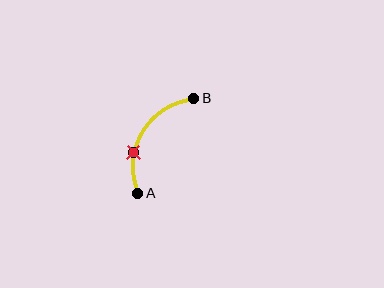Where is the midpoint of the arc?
The arc midpoint is the point on the curve farthest from the straight line joining A and B. It sits to the left of that line.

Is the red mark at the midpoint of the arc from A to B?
No. The red mark lies on the arc but is closer to endpoint A. The arc midpoint would be at the point on the curve equidistant along the arc from both A and B.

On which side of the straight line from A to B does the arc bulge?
The arc bulges to the left of the straight line connecting A and B.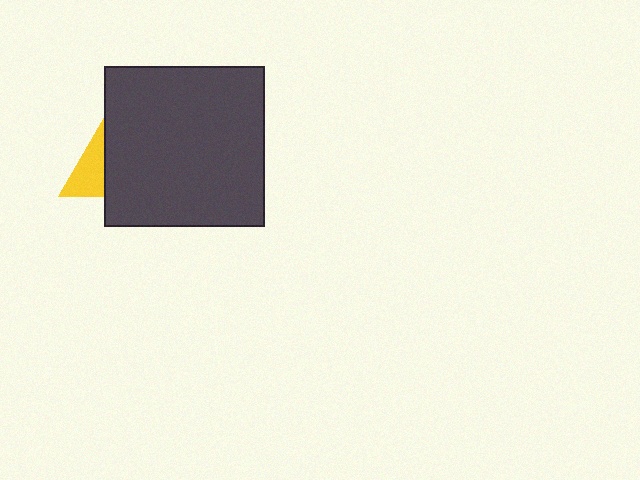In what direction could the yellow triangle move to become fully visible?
The yellow triangle could move left. That would shift it out from behind the dark gray square entirely.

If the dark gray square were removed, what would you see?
You would see the complete yellow triangle.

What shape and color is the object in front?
The object in front is a dark gray square.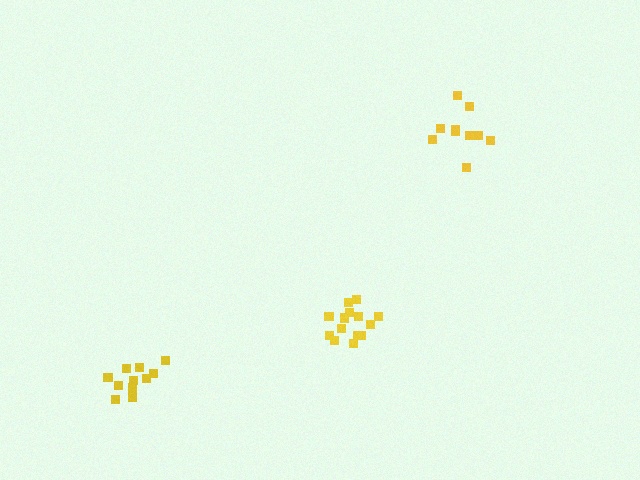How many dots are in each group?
Group 1: 14 dots, Group 2: 10 dots, Group 3: 12 dots (36 total).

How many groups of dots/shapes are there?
There are 3 groups.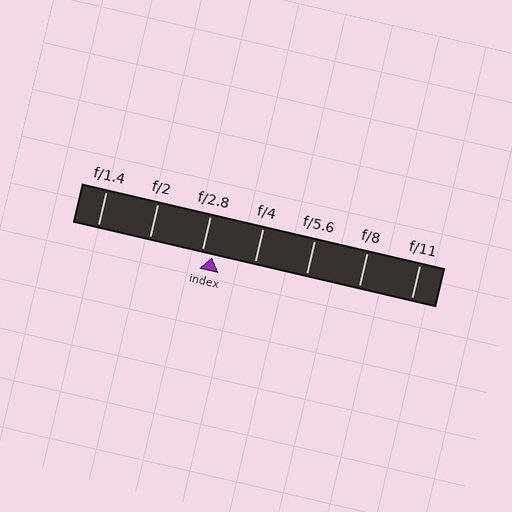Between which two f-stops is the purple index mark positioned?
The index mark is between f/2.8 and f/4.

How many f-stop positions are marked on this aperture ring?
There are 7 f-stop positions marked.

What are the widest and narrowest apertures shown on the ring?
The widest aperture shown is f/1.4 and the narrowest is f/11.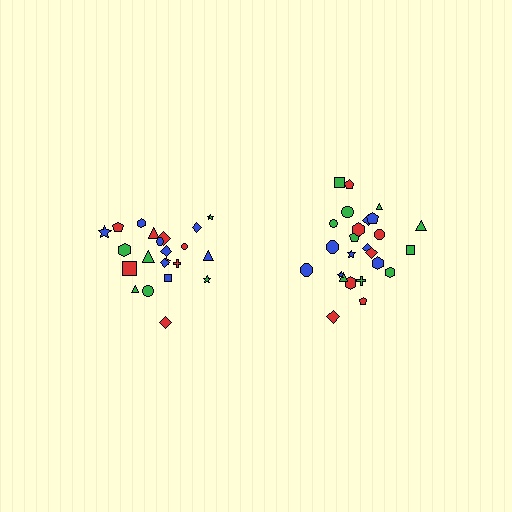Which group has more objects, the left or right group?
The right group.